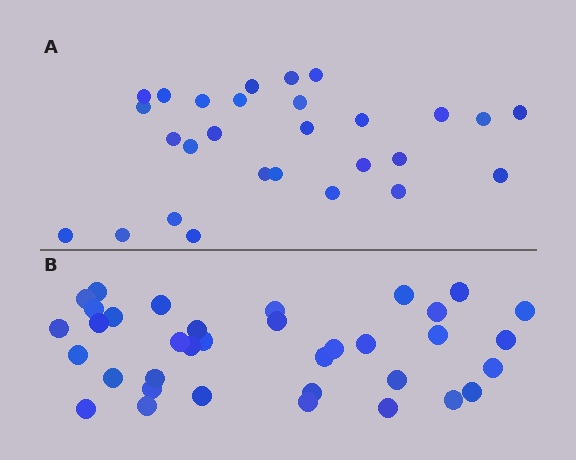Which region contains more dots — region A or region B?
Region B (the bottom region) has more dots.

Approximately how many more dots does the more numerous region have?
Region B has roughly 8 or so more dots than region A.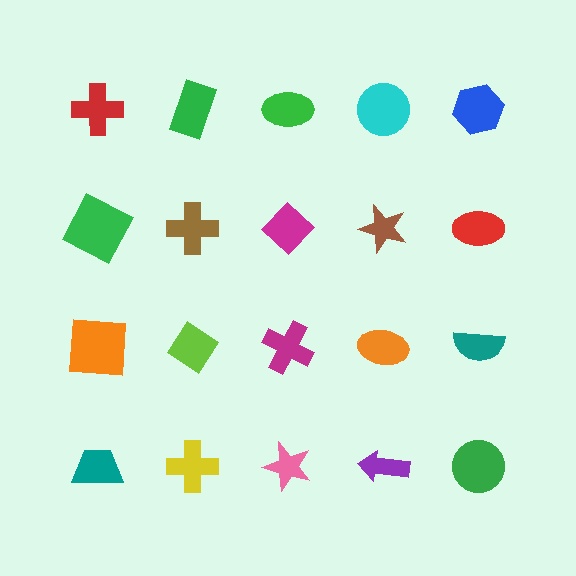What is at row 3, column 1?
An orange square.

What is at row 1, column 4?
A cyan circle.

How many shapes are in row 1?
5 shapes.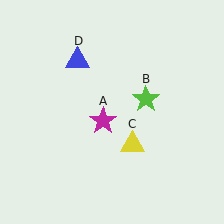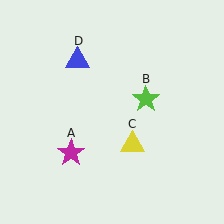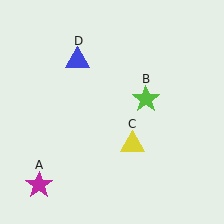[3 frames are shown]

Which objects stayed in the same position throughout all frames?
Lime star (object B) and yellow triangle (object C) and blue triangle (object D) remained stationary.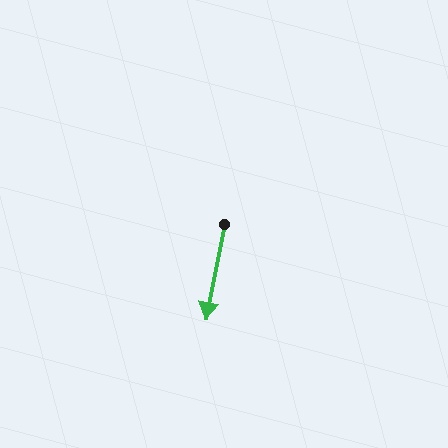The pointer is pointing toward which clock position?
Roughly 6 o'clock.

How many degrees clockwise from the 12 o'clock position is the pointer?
Approximately 191 degrees.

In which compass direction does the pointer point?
South.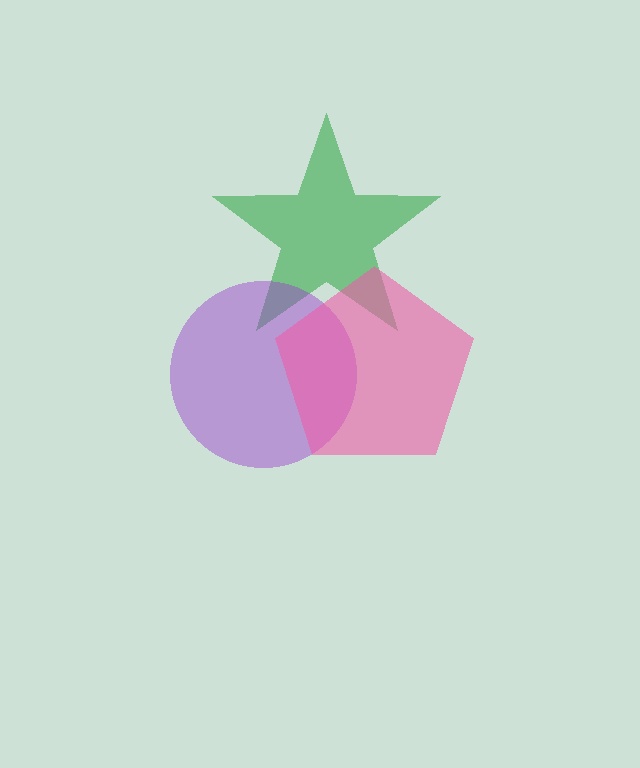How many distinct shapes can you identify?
There are 3 distinct shapes: a green star, a purple circle, a pink pentagon.